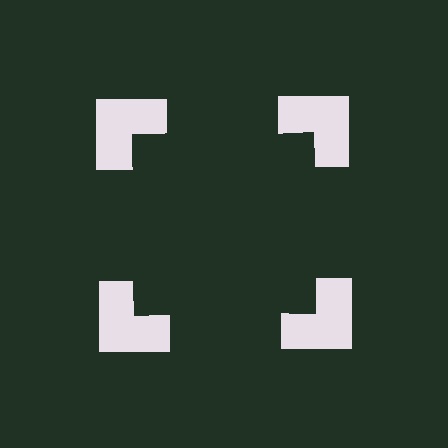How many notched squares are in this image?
There are 4 — one at each vertex of the illusory square.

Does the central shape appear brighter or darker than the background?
It typically appears slightly darker than the background, even though no actual brightness change is drawn.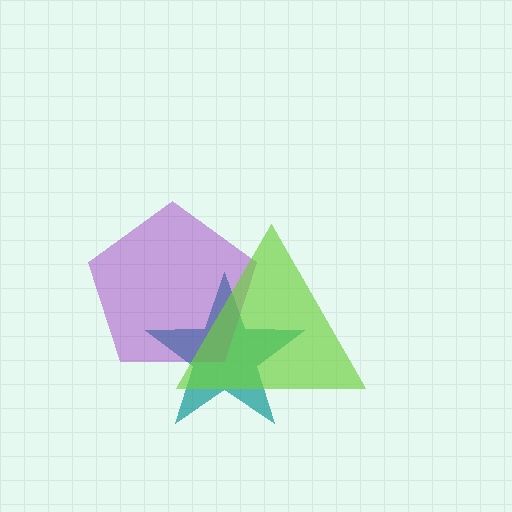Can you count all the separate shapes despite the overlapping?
Yes, there are 3 separate shapes.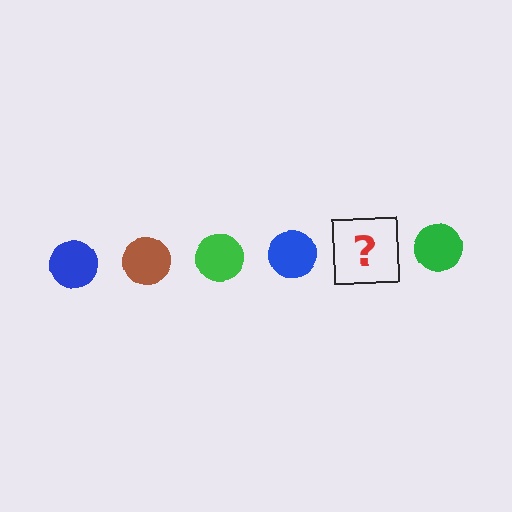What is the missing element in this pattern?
The missing element is a brown circle.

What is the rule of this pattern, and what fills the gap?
The rule is that the pattern cycles through blue, brown, green circles. The gap should be filled with a brown circle.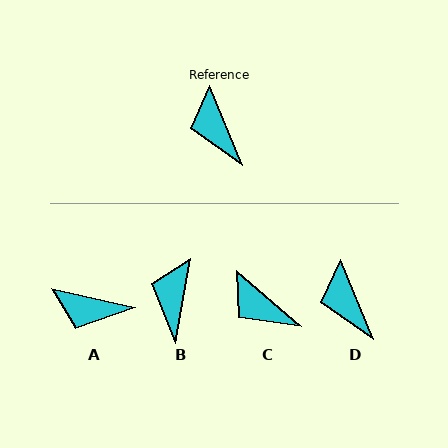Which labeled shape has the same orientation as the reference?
D.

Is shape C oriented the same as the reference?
No, it is off by about 27 degrees.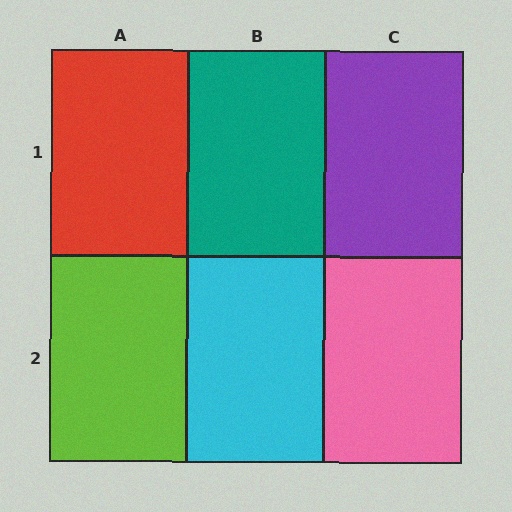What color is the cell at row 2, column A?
Lime.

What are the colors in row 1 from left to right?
Red, teal, purple.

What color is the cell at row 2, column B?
Cyan.